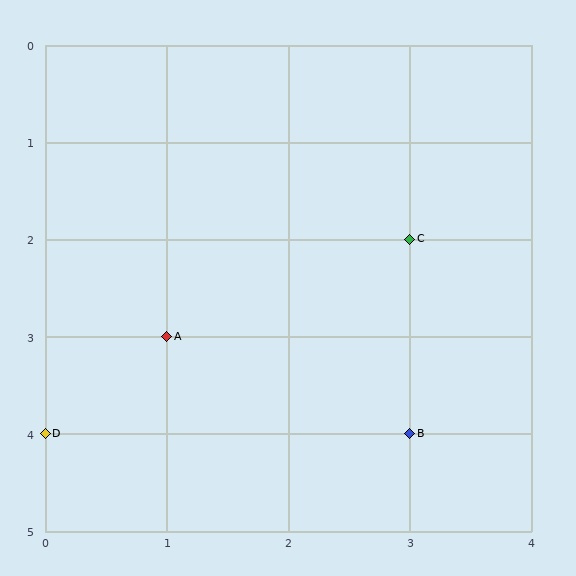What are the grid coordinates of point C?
Point C is at grid coordinates (3, 2).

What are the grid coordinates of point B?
Point B is at grid coordinates (3, 4).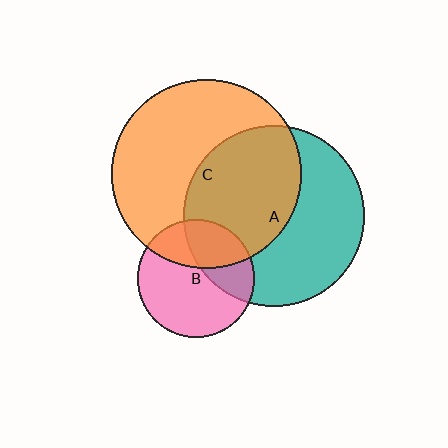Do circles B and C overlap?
Yes.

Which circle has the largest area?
Circle C (orange).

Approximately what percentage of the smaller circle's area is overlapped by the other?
Approximately 35%.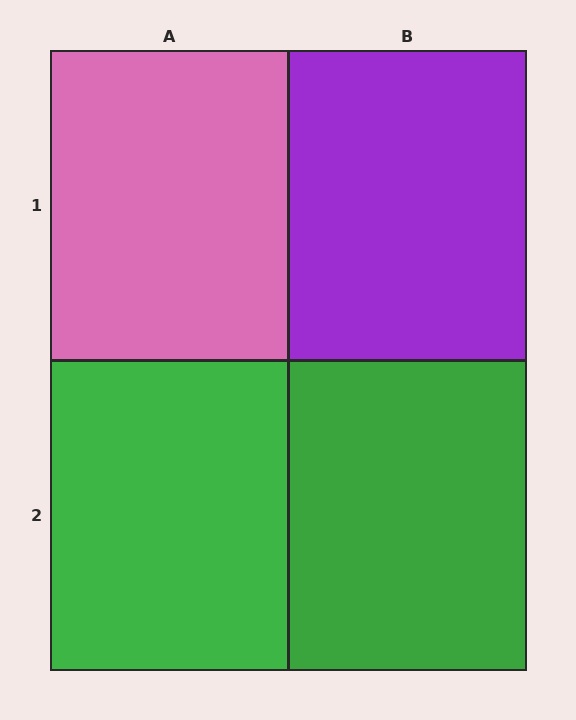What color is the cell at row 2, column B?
Green.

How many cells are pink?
1 cell is pink.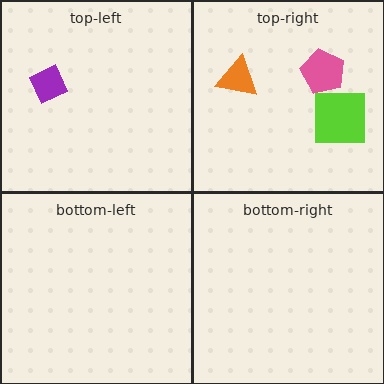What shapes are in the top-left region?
The purple diamond.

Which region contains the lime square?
The top-right region.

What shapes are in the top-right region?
The pink pentagon, the orange triangle, the lime square.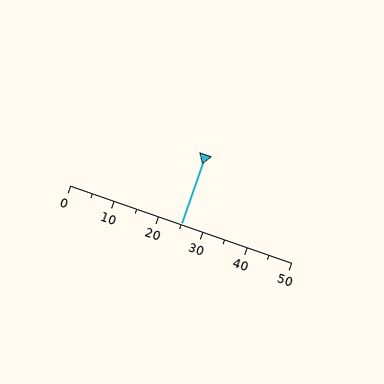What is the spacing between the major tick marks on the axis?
The major ticks are spaced 10 apart.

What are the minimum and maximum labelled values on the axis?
The axis runs from 0 to 50.